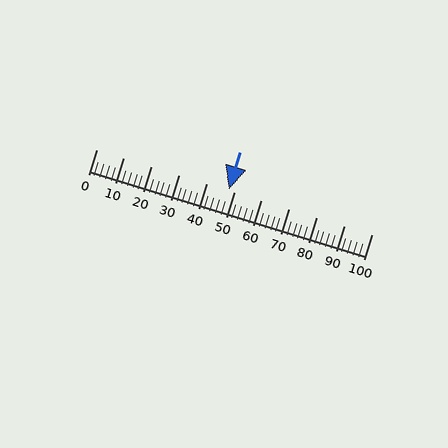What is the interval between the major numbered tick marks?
The major tick marks are spaced 10 units apart.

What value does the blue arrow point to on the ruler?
The blue arrow points to approximately 48.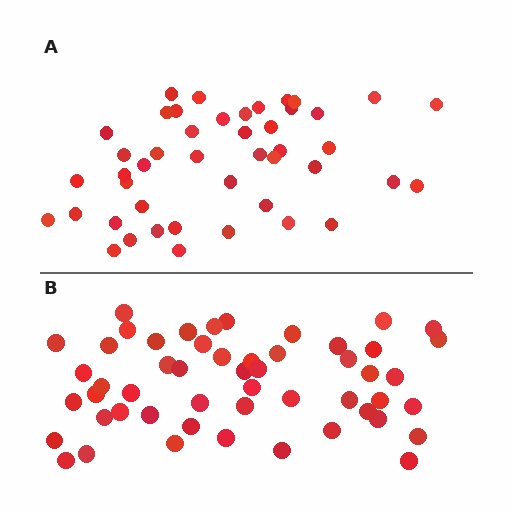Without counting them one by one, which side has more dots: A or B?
Region B (the bottom region) has more dots.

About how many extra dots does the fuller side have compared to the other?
Region B has roughly 8 or so more dots than region A.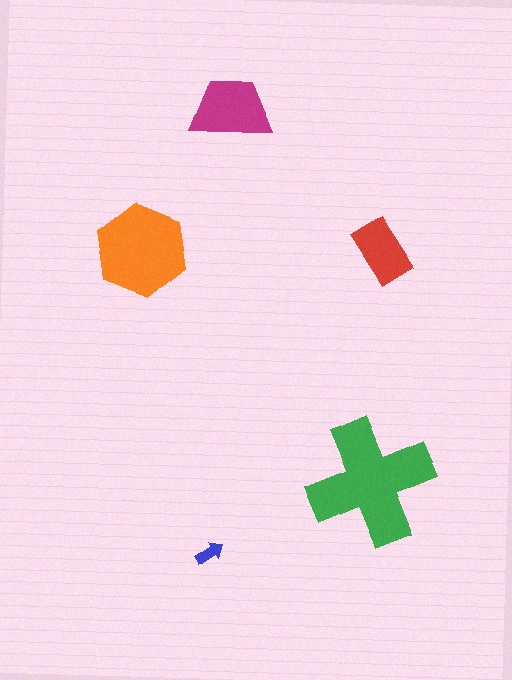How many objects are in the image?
There are 5 objects in the image.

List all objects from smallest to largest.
The blue arrow, the red rectangle, the magenta trapezoid, the orange hexagon, the green cross.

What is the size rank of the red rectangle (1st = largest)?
4th.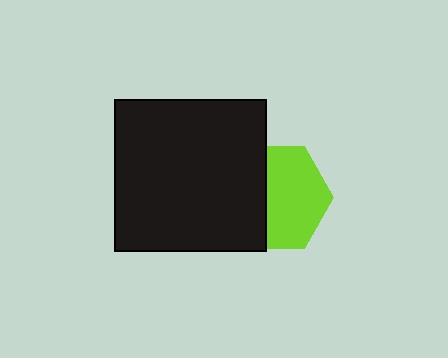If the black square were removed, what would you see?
You would see the complete lime hexagon.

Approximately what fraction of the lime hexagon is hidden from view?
Roughly 42% of the lime hexagon is hidden behind the black square.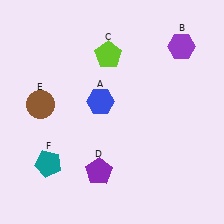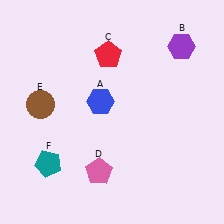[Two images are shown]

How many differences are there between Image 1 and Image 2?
There are 2 differences between the two images.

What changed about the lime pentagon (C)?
In Image 1, C is lime. In Image 2, it changed to red.